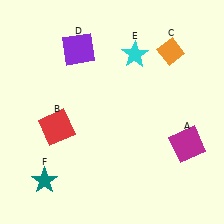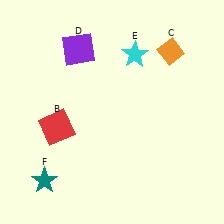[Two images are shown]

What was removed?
The magenta square (A) was removed in Image 2.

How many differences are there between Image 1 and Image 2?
There is 1 difference between the two images.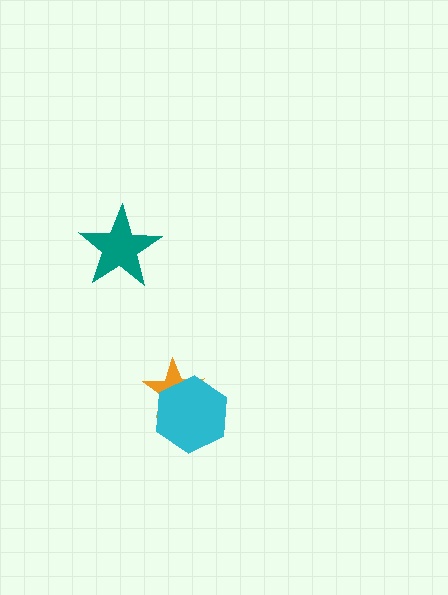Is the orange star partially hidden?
Yes, it is partially covered by another shape.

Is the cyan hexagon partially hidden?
No, no other shape covers it.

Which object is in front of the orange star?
The cyan hexagon is in front of the orange star.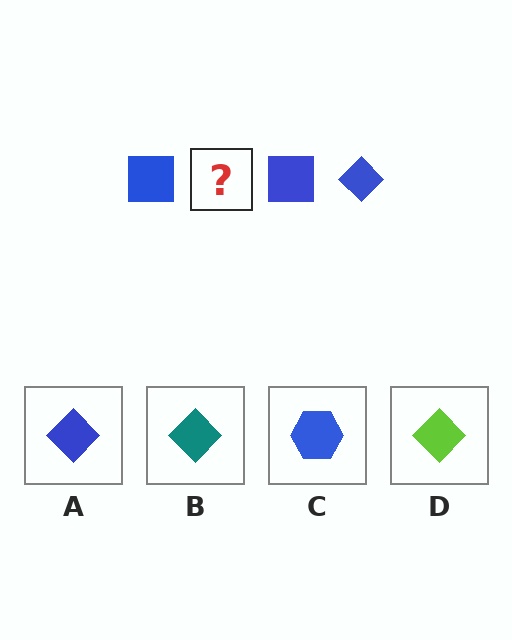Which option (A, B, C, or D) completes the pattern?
A.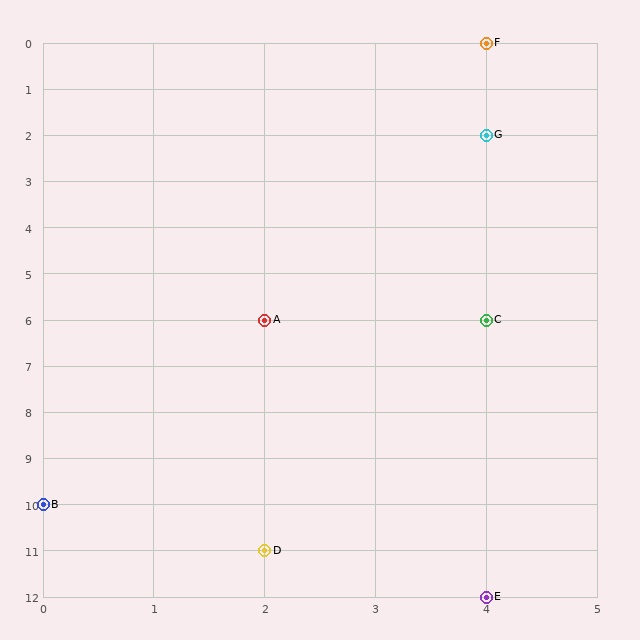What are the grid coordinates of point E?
Point E is at grid coordinates (4, 12).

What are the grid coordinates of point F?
Point F is at grid coordinates (4, 0).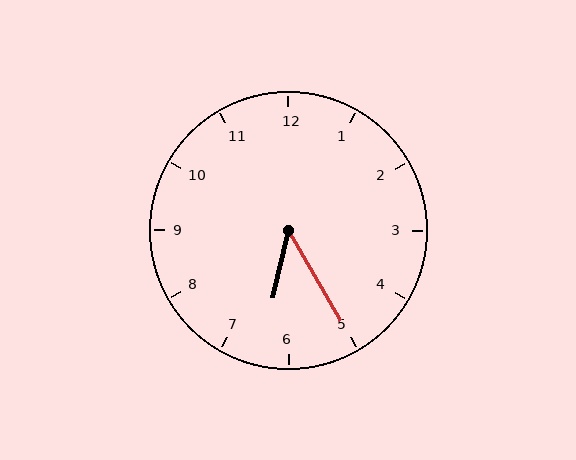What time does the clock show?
6:25.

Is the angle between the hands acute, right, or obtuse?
It is acute.